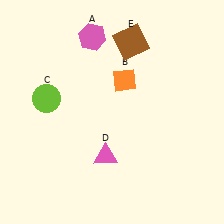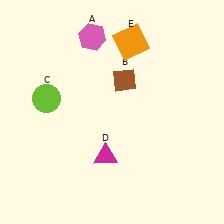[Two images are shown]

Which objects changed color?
B changed from orange to brown. D changed from pink to magenta. E changed from brown to orange.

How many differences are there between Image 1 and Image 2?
There are 3 differences between the two images.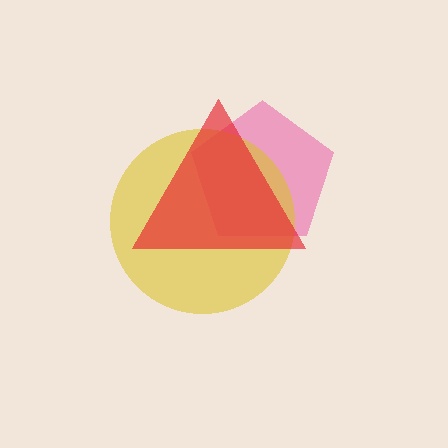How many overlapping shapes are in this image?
There are 3 overlapping shapes in the image.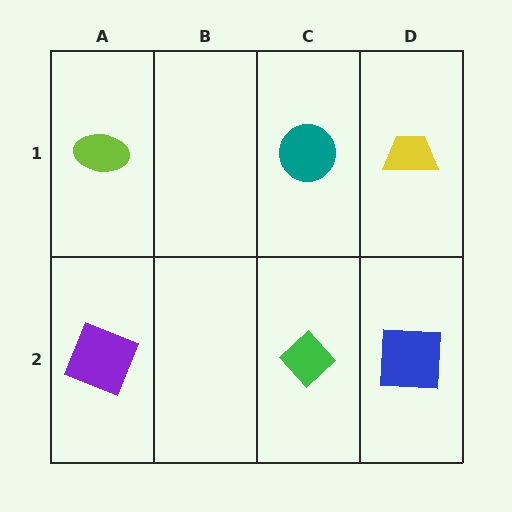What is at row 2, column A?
A purple square.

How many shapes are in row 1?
3 shapes.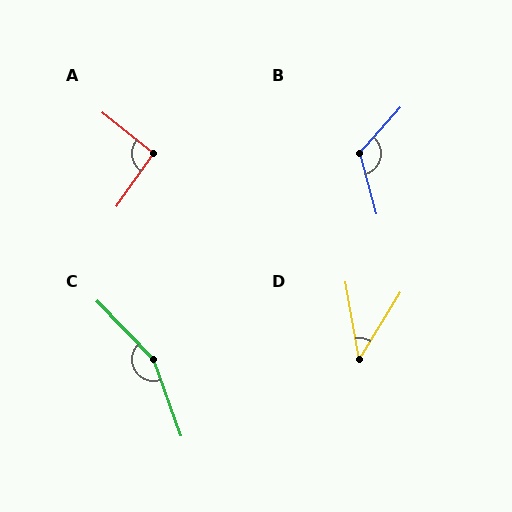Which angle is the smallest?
D, at approximately 41 degrees.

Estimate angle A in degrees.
Approximately 94 degrees.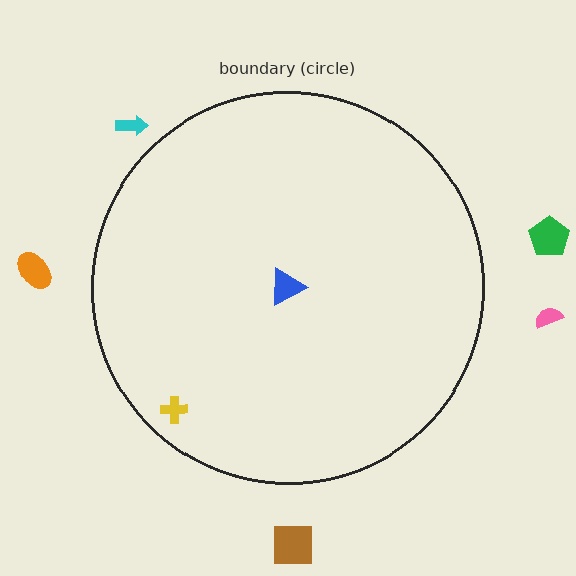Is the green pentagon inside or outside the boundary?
Outside.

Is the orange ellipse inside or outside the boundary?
Outside.